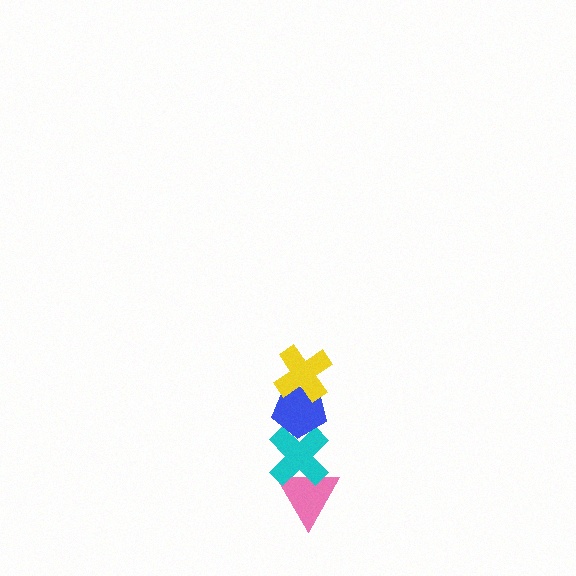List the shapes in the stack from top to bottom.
From top to bottom: the yellow cross, the blue pentagon, the cyan cross, the pink triangle.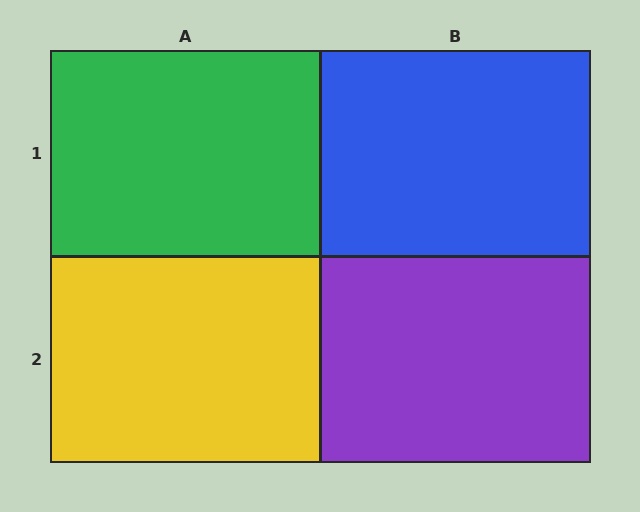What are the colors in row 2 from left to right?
Yellow, purple.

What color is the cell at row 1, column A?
Green.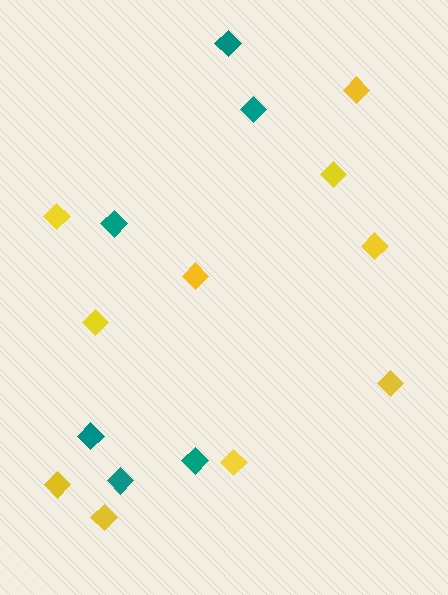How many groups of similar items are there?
There are 2 groups: one group of teal diamonds (6) and one group of yellow diamonds (10).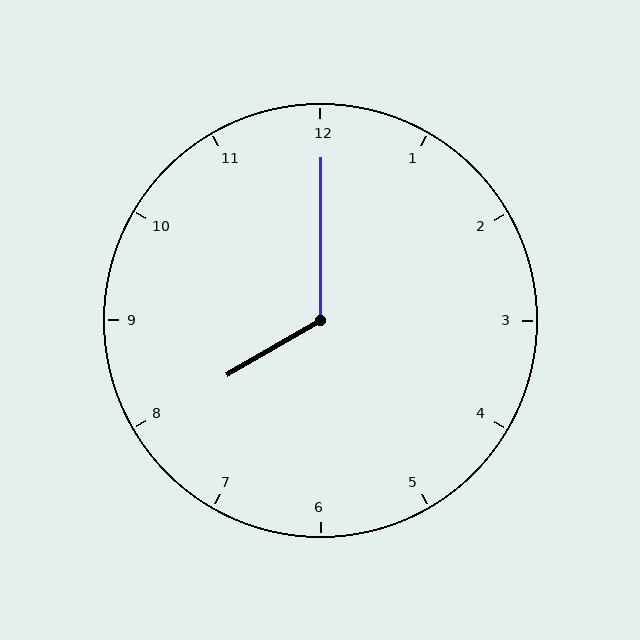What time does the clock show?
8:00.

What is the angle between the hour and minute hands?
Approximately 120 degrees.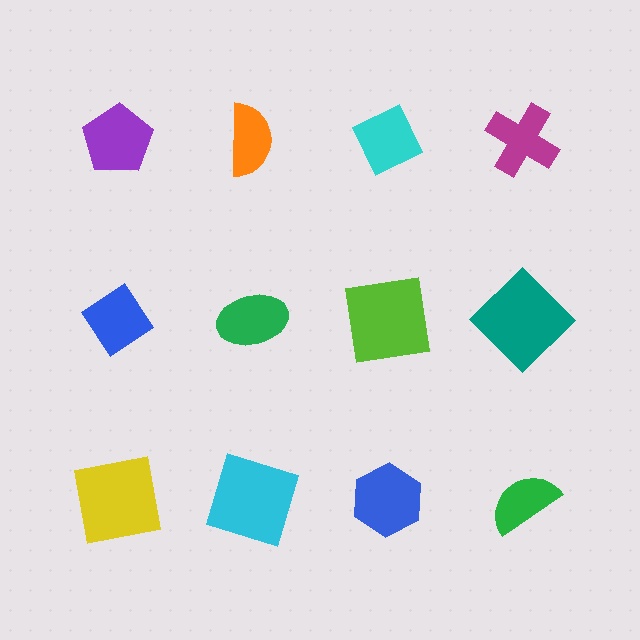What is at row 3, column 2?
A cyan square.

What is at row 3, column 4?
A green semicircle.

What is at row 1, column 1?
A purple pentagon.